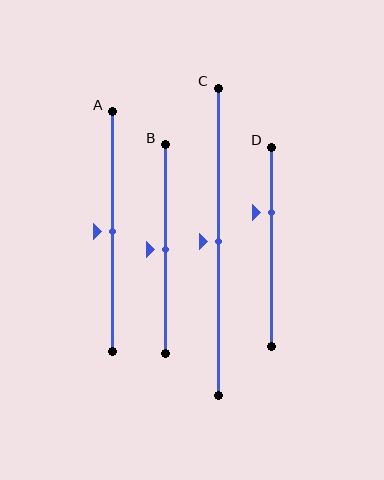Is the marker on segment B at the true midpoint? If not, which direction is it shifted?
Yes, the marker on segment B is at the true midpoint.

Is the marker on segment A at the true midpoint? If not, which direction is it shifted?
Yes, the marker on segment A is at the true midpoint.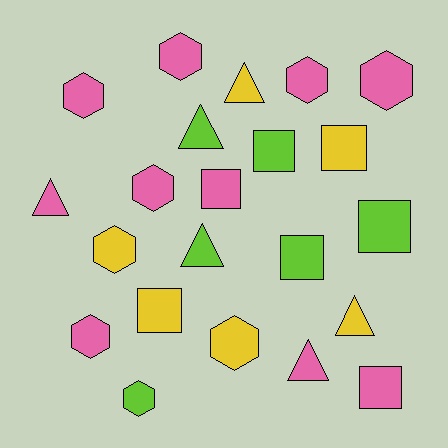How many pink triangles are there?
There are 2 pink triangles.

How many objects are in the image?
There are 22 objects.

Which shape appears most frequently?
Hexagon, with 9 objects.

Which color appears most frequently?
Pink, with 10 objects.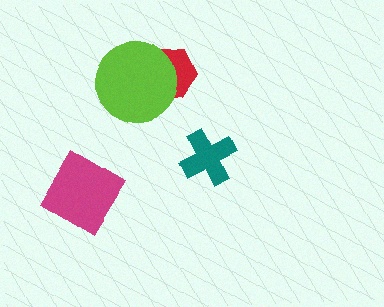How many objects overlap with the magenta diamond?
0 objects overlap with the magenta diamond.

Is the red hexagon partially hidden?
Yes, it is partially covered by another shape.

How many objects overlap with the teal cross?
0 objects overlap with the teal cross.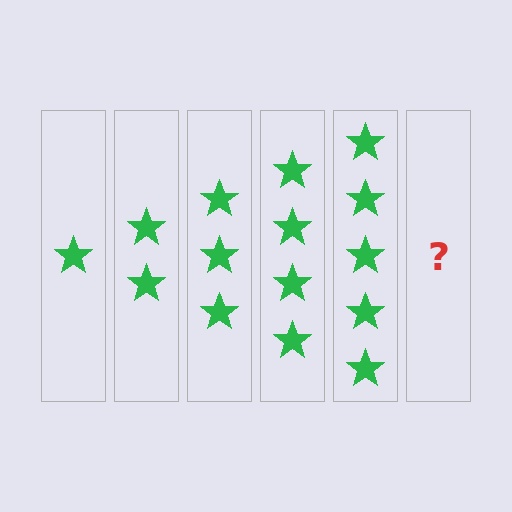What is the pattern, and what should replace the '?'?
The pattern is that each step adds one more star. The '?' should be 6 stars.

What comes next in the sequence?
The next element should be 6 stars.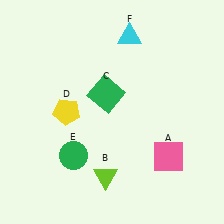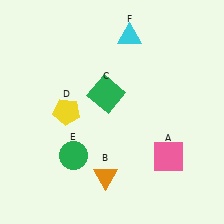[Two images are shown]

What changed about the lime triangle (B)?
In Image 1, B is lime. In Image 2, it changed to orange.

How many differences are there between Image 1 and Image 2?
There is 1 difference between the two images.